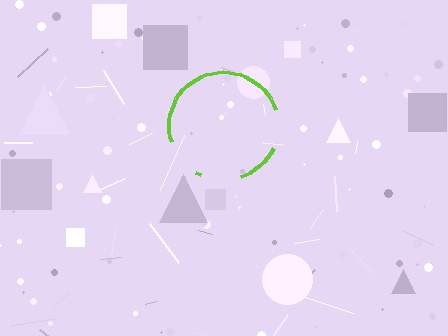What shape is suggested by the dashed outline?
The dashed outline suggests a circle.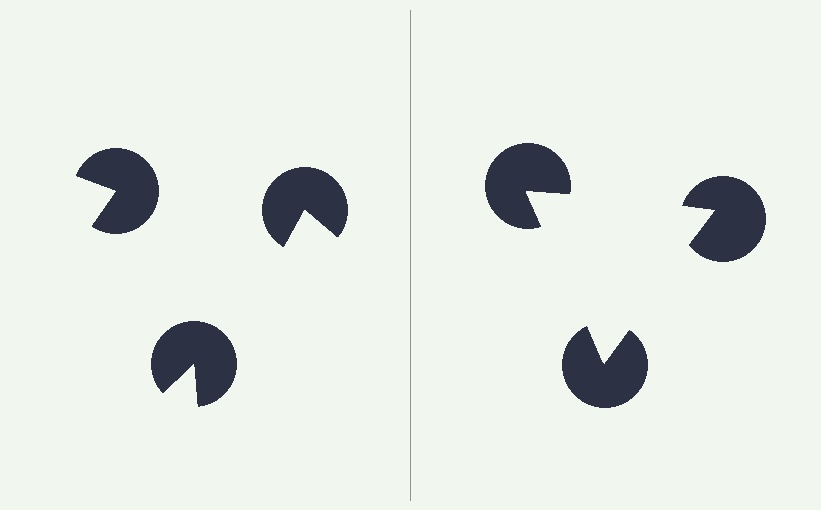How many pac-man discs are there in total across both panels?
6 — 3 on each side.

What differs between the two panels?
The pac-man discs are positioned identically on both sides; only the wedge orientations differ. On the right they align to a triangle; on the left they are misaligned.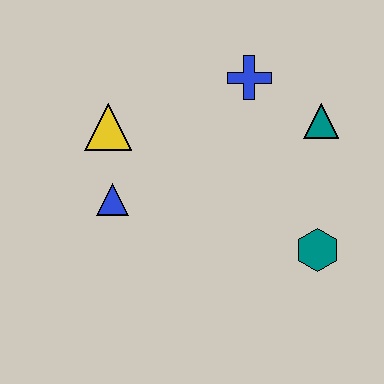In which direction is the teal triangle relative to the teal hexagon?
The teal triangle is above the teal hexagon.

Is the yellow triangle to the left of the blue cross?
Yes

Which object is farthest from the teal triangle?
The blue triangle is farthest from the teal triangle.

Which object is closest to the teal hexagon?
The teal triangle is closest to the teal hexagon.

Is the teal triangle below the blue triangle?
No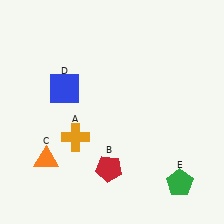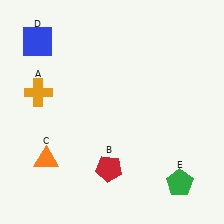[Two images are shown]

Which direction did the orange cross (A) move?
The orange cross (A) moved up.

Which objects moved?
The objects that moved are: the orange cross (A), the blue square (D).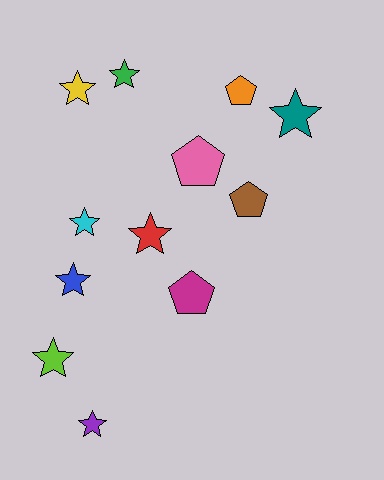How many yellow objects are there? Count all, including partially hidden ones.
There is 1 yellow object.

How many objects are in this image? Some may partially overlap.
There are 12 objects.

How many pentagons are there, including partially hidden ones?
There are 4 pentagons.